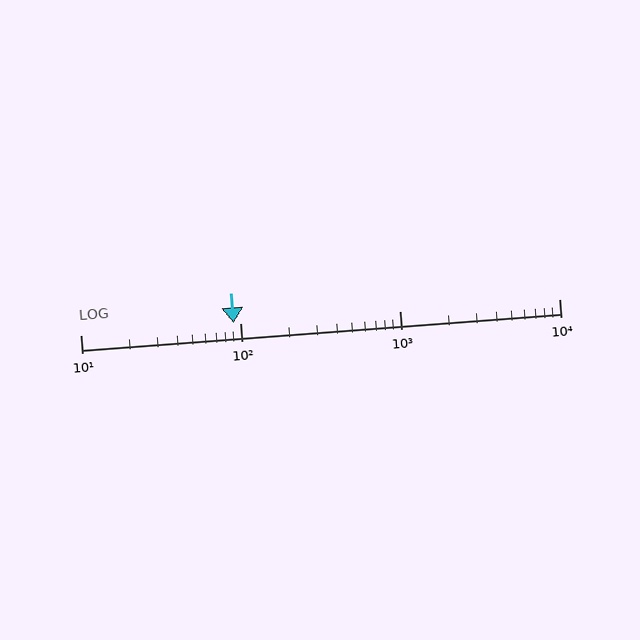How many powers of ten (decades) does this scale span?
The scale spans 3 decades, from 10 to 10000.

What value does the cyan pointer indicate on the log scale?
The pointer indicates approximately 91.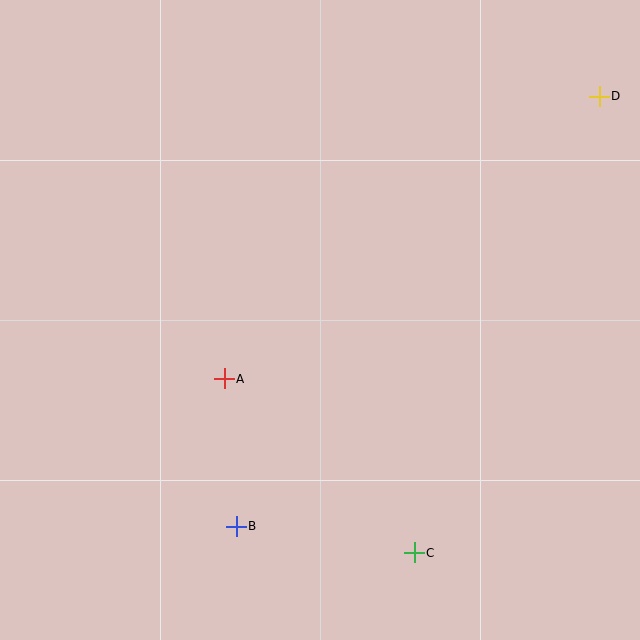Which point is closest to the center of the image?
Point A at (224, 379) is closest to the center.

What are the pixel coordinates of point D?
Point D is at (599, 96).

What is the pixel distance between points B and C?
The distance between B and C is 180 pixels.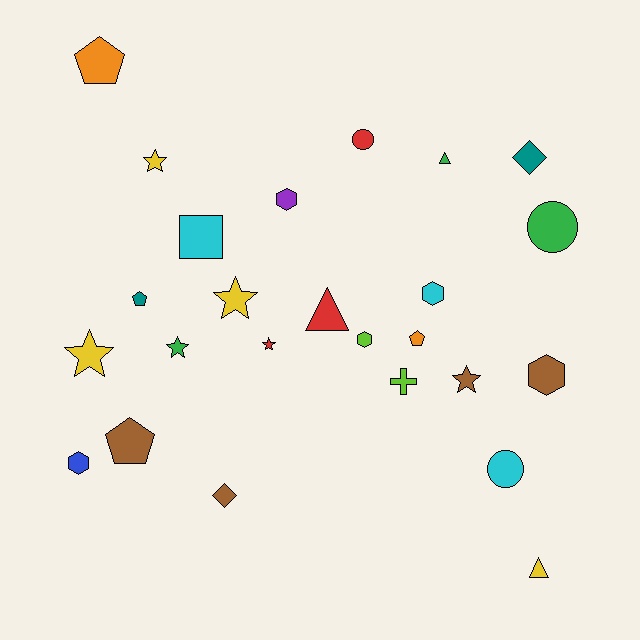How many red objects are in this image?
There are 3 red objects.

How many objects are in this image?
There are 25 objects.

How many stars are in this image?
There are 6 stars.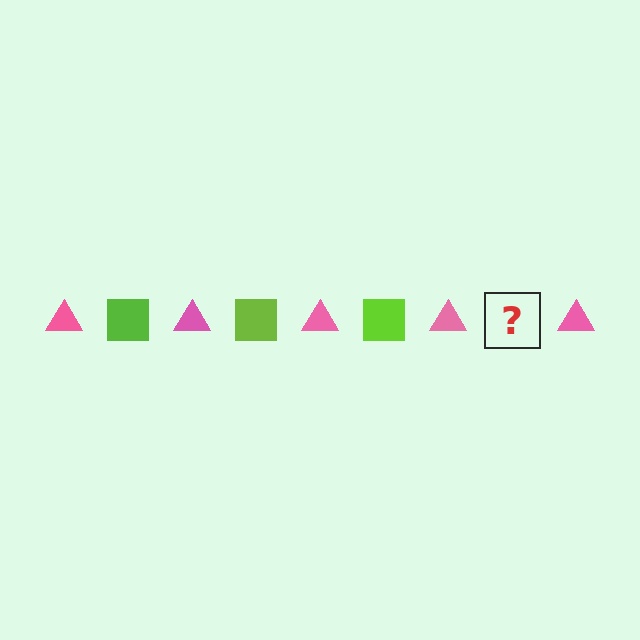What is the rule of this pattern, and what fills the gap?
The rule is that the pattern alternates between pink triangle and lime square. The gap should be filled with a lime square.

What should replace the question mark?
The question mark should be replaced with a lime square.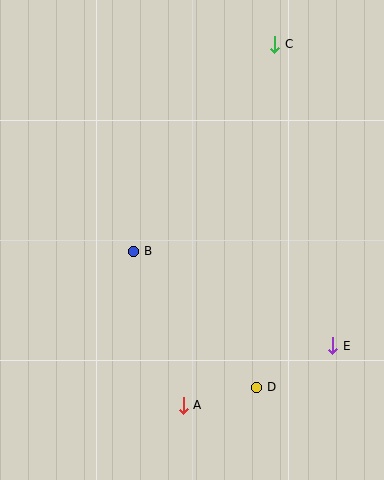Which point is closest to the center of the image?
Point B at (134, 251) is closest to the center.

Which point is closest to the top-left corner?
Point C is closest to the top-left corner.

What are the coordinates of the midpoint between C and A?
The midpoint between C and A is at (229, 225).